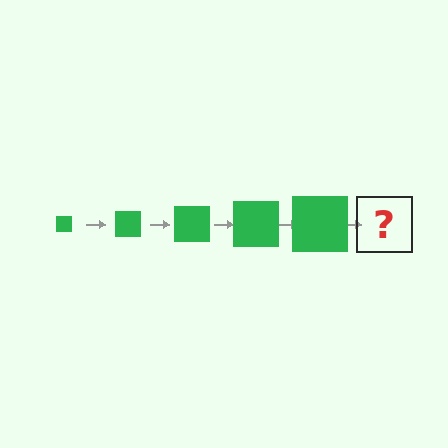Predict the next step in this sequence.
The next step is a green square, larger than the previous one.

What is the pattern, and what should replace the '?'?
The pattern is that the square gets progressively larger each step. The '?' should be a green square, larger than the previous one.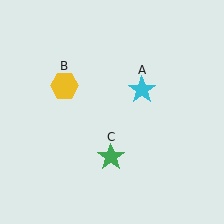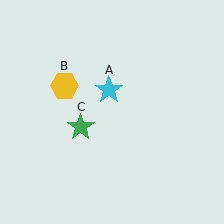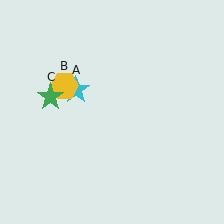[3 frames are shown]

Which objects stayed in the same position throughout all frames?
Yellow hexagon (object B) remained stationary.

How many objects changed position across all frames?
2 objects changed position: cyan star (object A), green star (object C).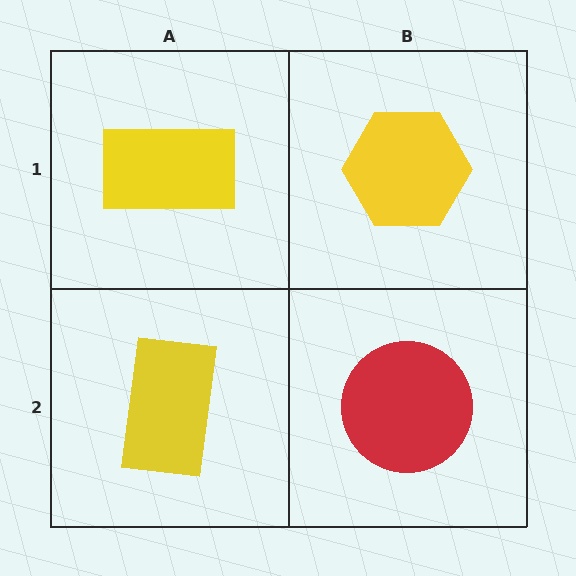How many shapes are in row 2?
2 shapes.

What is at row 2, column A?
A yellow rectangle.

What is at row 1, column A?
A yellow rectangle.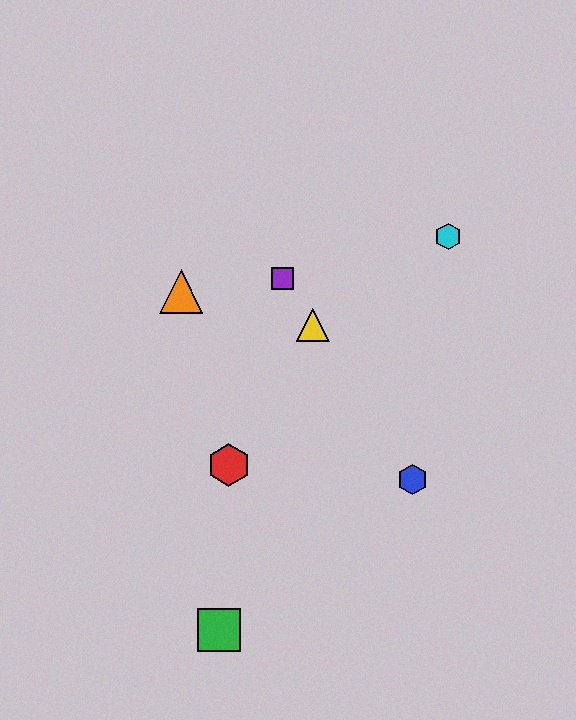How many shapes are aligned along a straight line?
3 shapes (the blue hexagon, the yellow triangle, the purple square) are aligned along a straight line.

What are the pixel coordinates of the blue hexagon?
The blue hexagon is at (412, 480).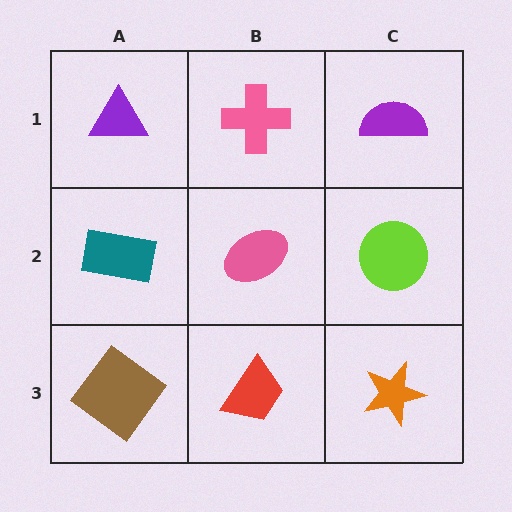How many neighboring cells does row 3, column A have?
2.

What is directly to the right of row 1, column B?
A purple semicircle.